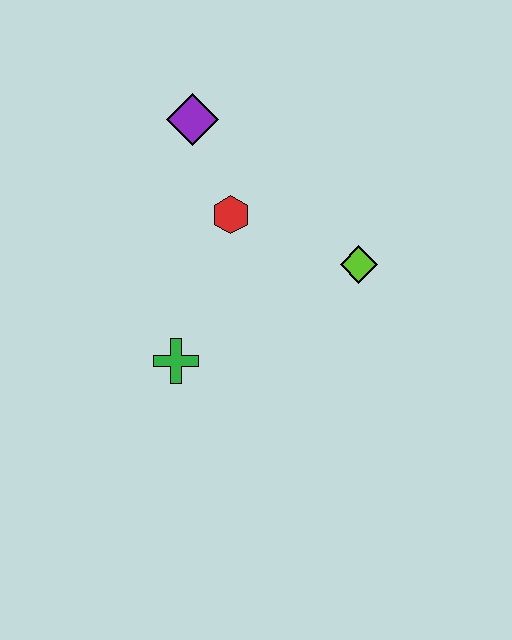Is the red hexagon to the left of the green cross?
No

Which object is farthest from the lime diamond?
The purple diamond is farthest from the lime diamond.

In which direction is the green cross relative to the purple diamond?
The green cross is below the purple diamond.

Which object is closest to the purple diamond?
The red hexagon is closest to the purple diamond.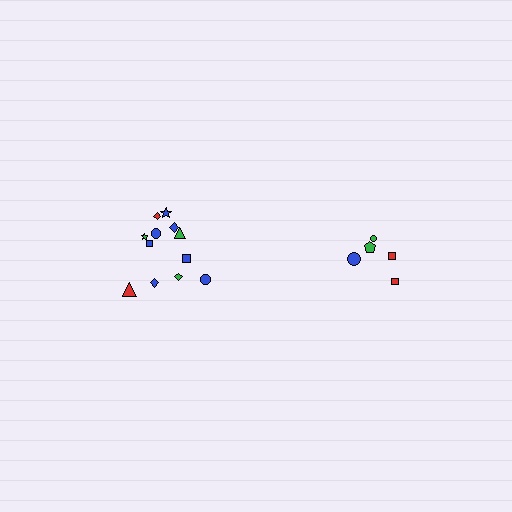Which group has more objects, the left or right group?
The left group.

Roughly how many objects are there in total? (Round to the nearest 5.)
Roughly 15 objects in total.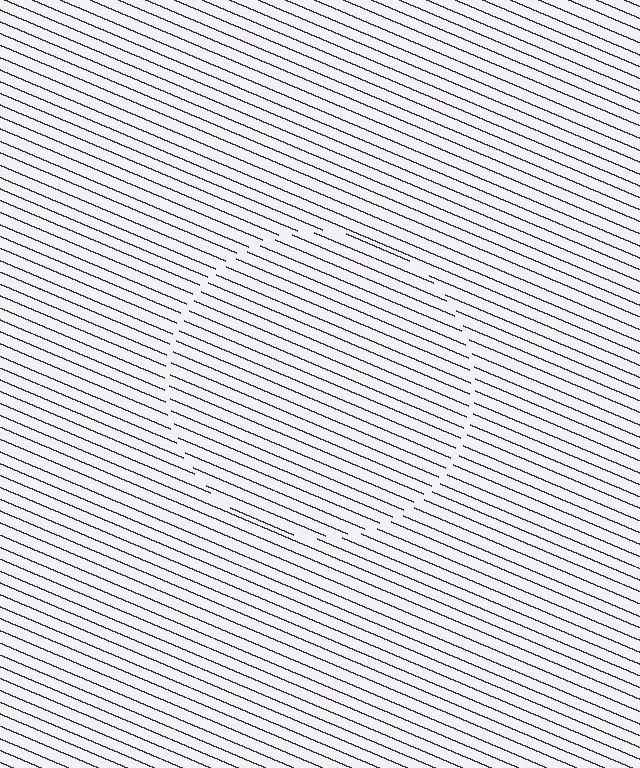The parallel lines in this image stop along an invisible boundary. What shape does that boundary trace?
An illusory circle. The interior of the shape contains the same grating, shifted by half a period — the contour is defined by the phase discontinuity where line-ends from the inner and outer gratings abut.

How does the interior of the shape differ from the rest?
The interior of the shape contains the same grating, shifted by half a period — the contour is defined by the phase discontinuity where line-ends from the inner and outer gratings abut.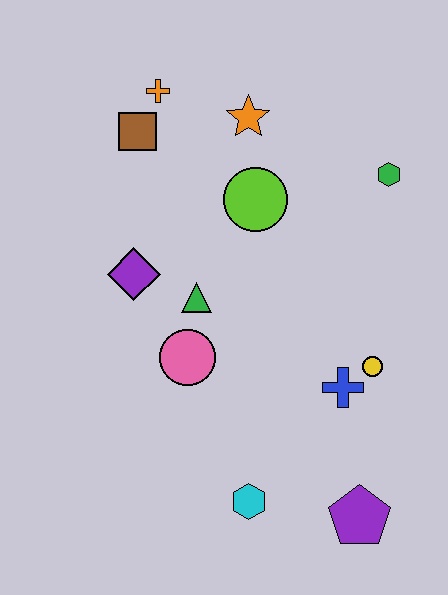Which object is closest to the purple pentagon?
The cyan hexagon is closest to the purple pentagon.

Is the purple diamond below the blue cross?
No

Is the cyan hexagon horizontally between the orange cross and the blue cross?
Yes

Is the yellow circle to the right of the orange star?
Yes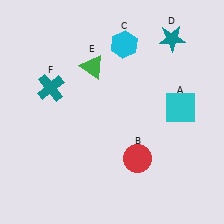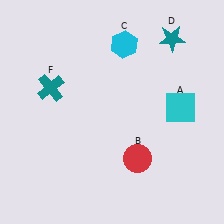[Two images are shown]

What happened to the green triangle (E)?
The green triangle (E) was removed in Image 2. It was in the top-left area of Image 1.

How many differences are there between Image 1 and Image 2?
There is 1 difference between the two images.